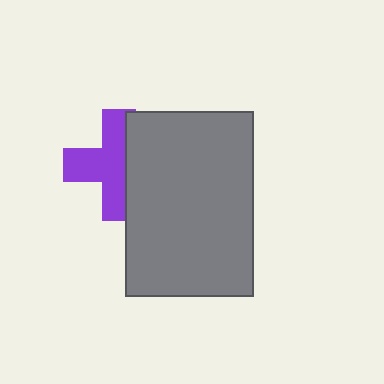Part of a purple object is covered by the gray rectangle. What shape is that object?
It is a cross.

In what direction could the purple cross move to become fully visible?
The purple cross could move left. That would shift it out from behind the gray rectangle entirely.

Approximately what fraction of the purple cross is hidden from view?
Roughly 38% of the purple cross is hidden behind the gray rectangle.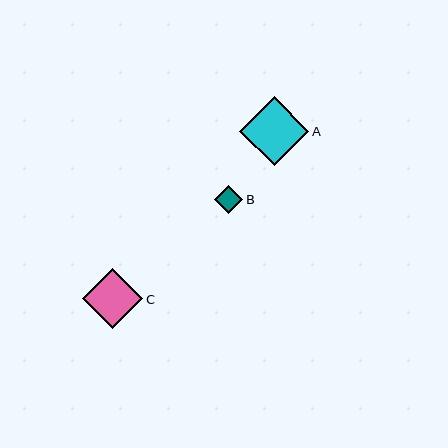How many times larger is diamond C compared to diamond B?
Diamond C is approximately 2.1 times the size of diamond B.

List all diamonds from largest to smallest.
From largest to smallest: A, C, B.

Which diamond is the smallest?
Diamond B is the smallest with a size of approximately 29 pixels.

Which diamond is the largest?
Diamond A is the largest with a size of approximately 69 pixels.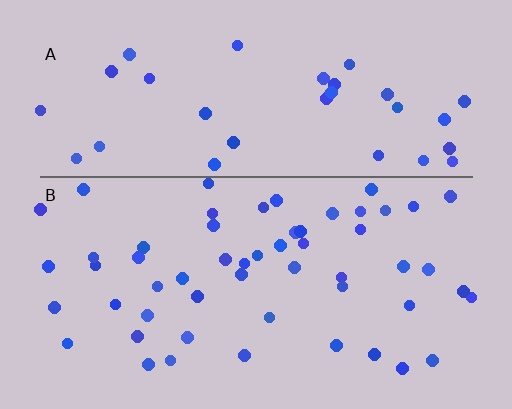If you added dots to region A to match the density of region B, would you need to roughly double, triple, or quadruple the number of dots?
Approximately double.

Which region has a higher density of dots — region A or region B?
B (the bottom).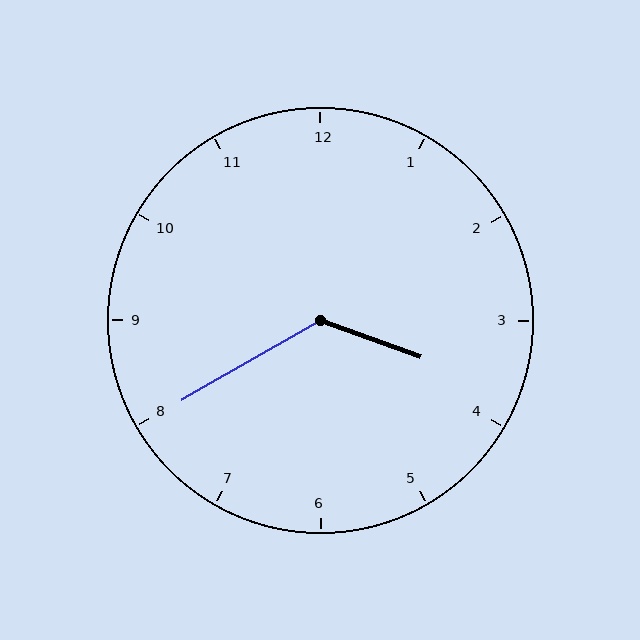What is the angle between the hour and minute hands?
Approximately 130 degrees.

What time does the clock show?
3:40.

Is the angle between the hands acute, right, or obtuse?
It is obtuse.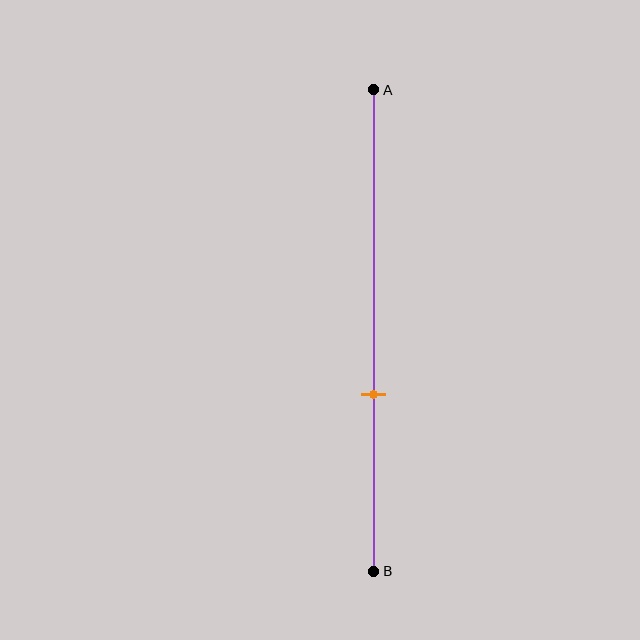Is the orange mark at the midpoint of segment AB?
No, the mark is at about 65% from A, not at the 50% midpoint.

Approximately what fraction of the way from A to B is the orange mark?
The orange mark is approximately 65% of the way from A to B.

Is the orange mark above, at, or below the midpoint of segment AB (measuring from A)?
The orange mark is below the midpoint of segment AB.